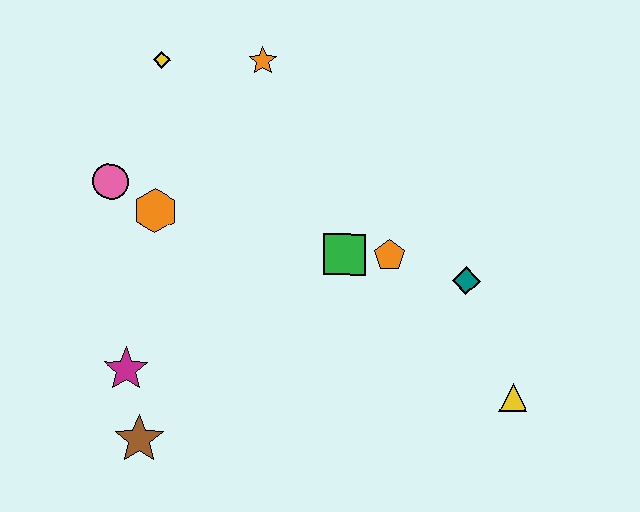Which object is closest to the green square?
The orange pentagon is closest to the green square.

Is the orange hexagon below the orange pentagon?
No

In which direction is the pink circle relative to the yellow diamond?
The pink circle is below the yellow diamond.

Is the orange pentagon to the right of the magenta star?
Yes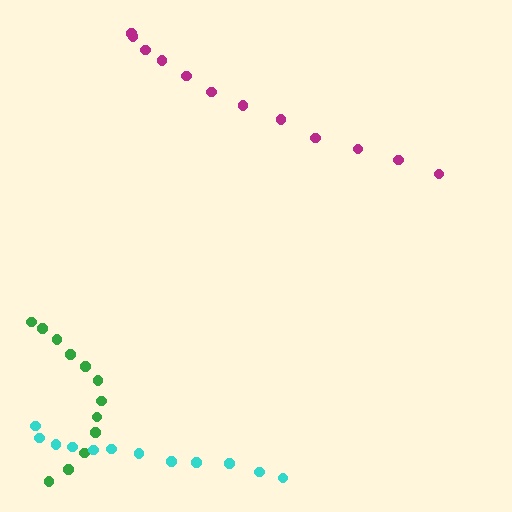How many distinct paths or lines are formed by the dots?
There are 3 distinct paths.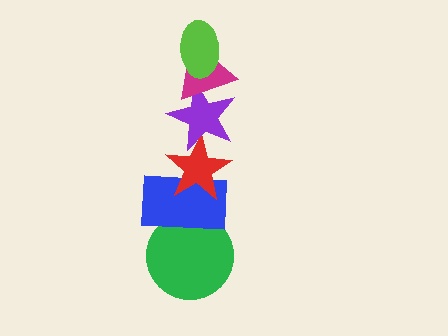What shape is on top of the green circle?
The blue rectangle is on top of the green circle.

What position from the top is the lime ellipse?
The lime ellipse is 1st from the top.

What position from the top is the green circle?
The green circle is 6th from the top.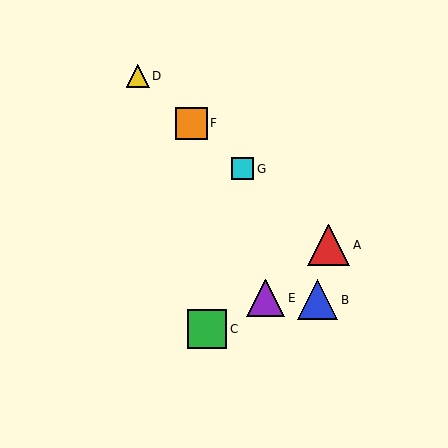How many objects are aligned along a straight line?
4 objects (A, D, F, G) are aligned along a straight line.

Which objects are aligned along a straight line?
Objects A, D, F, G are aligned along a straight line.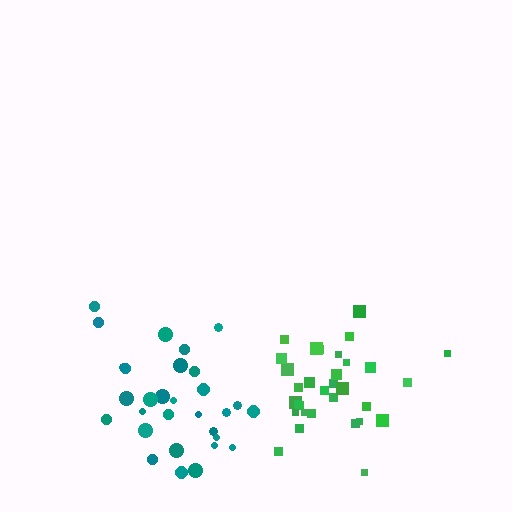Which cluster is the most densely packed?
Green.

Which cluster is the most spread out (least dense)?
Teal.